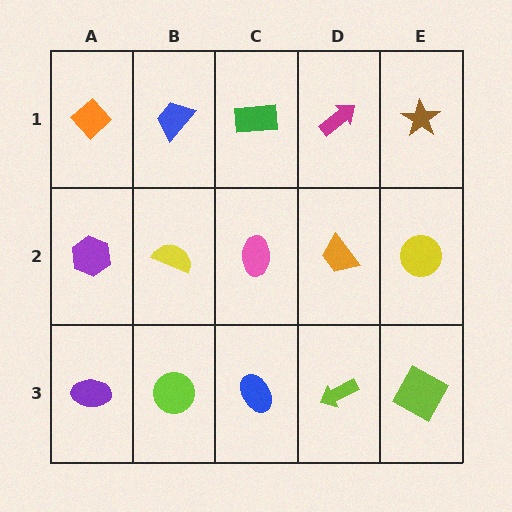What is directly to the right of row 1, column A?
A blue trapezoid.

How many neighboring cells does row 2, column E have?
3.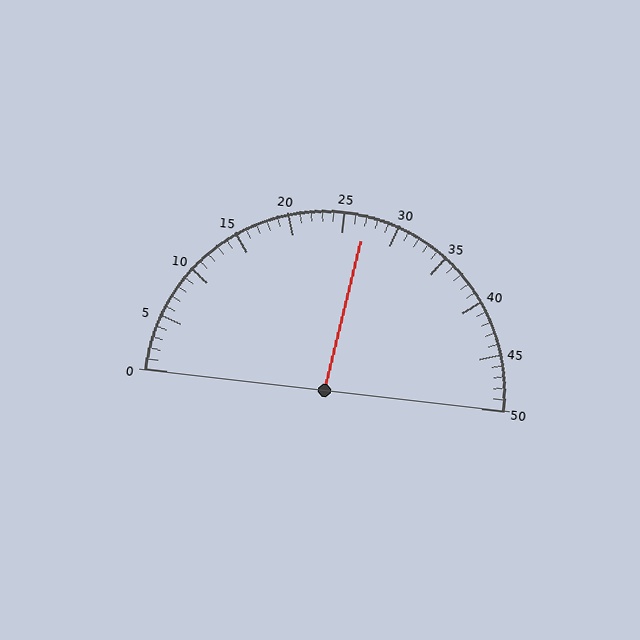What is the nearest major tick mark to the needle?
The nearest major tick mark is 25.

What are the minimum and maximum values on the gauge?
The gauge ranges from 0 to 50.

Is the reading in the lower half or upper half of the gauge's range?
The reading is in the upper half of the range (0 to 50).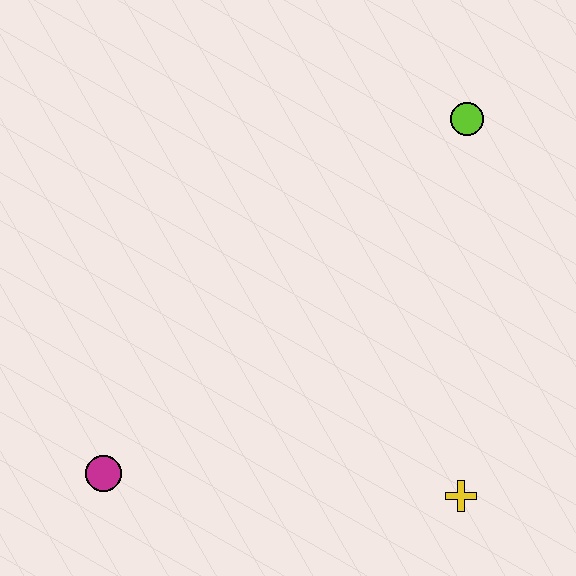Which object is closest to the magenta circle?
The yellow cross is closest to the magenta circle.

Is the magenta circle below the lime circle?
Yes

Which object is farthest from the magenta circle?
The lime circle is farthest from the magenta circle.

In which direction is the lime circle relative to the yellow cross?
The lime circle is above the yellow cross.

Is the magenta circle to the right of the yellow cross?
No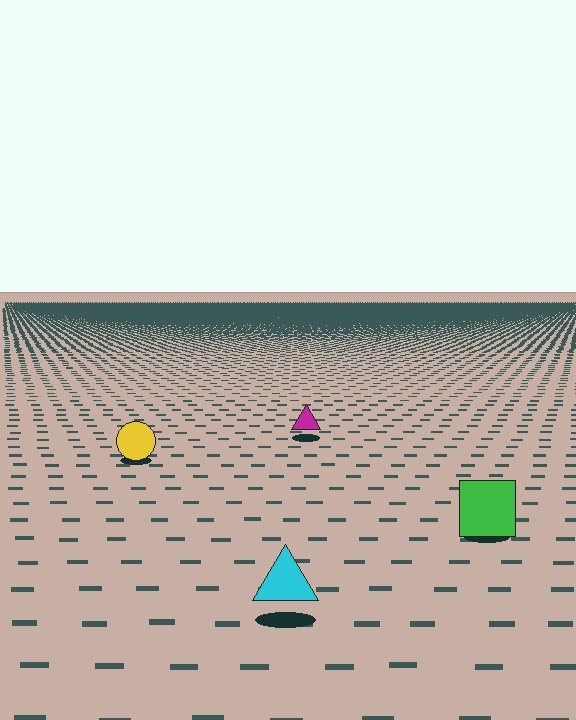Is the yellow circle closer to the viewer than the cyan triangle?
No. The cyan triangle is closer — you can tell from the texture gradient: the ground texture is coarser near it.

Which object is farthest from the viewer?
The magenta triangle is farthest from the viewer. It appears smaller and the ground texture around it is denser.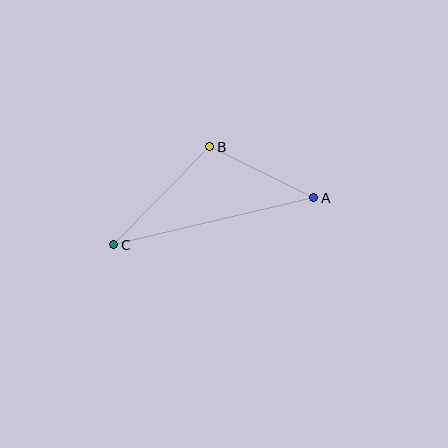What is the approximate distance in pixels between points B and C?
The distance between B and C is approximately 137 pixels.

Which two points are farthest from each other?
Points A and C are farthest from each other.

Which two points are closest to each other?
Points A and B are closest to each other.